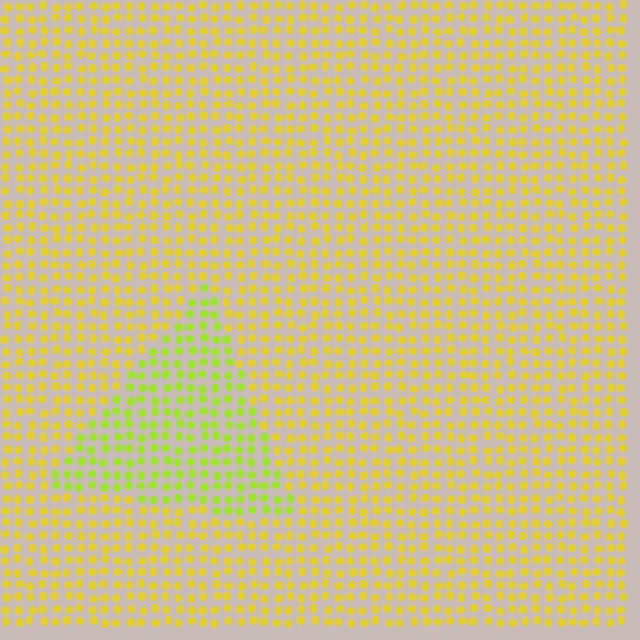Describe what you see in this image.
The image is filled with small yellow elements in a uniform arrangement. A triangle-shaped region is visible where the elements are tinted to a slightly different hue, forming a subtle color boundary.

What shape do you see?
I see a triangle.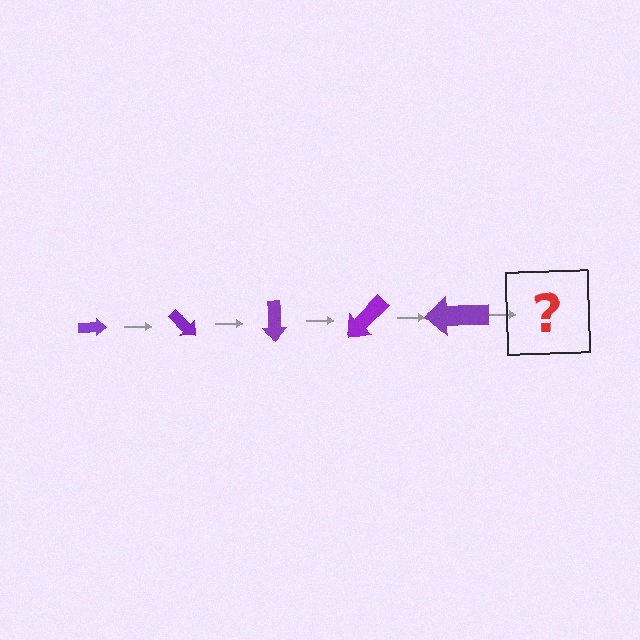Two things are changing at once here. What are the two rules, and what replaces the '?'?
The two rules are that the arrow grows larger each step and it rotates 45 degrees each step. The '?' should be an arrow, larger than the previous one and rotated 225 degrees from the start.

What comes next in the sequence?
The next element should be an arrow, larger than the previous one and rotated 225 degrees from the start.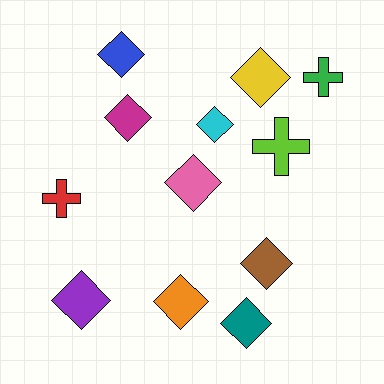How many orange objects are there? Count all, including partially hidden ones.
There is 1 orange object.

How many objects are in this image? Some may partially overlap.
There are 12 objects.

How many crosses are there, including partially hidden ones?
There are 3 crosses.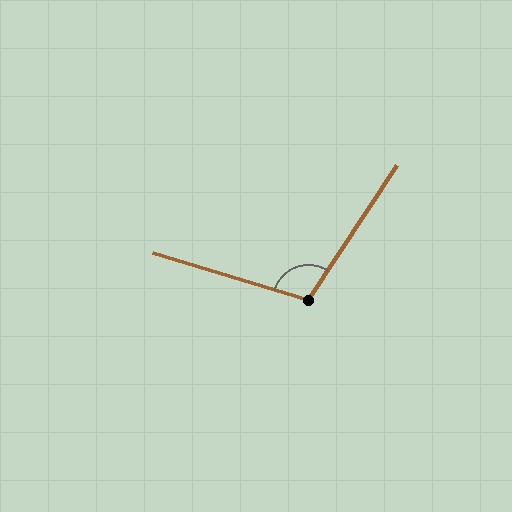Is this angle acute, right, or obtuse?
It is obtuse.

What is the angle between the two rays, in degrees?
Approximately 106 degrees.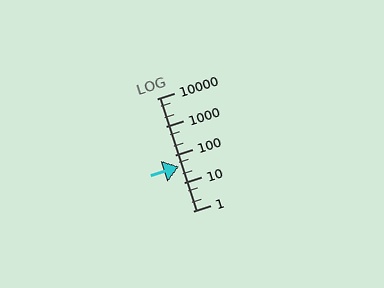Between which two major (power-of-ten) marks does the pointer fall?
The pointer is between 10 and 100.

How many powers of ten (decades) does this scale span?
The scale spans 4 decades, from 1 to 10000.